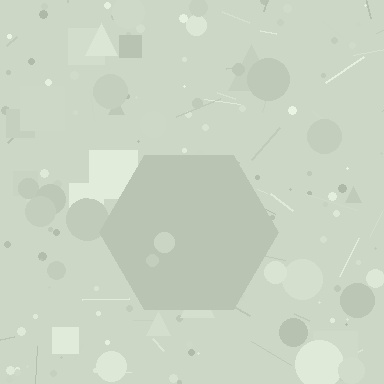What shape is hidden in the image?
A hexagon is hidden in the image.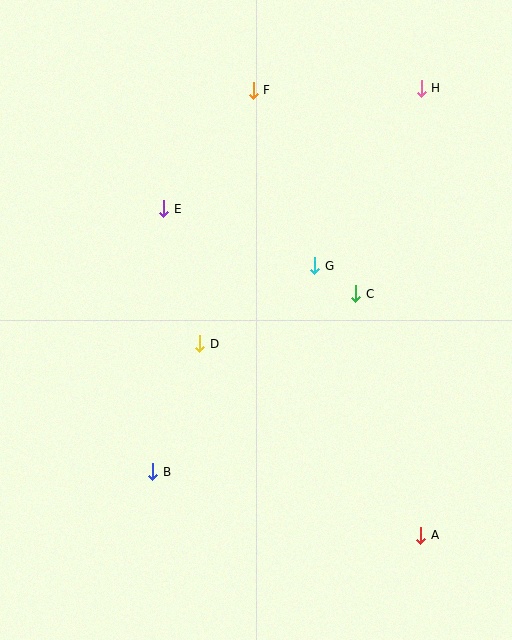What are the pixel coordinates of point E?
Point E is at (164, 209).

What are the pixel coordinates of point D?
Point D is at (200, 344).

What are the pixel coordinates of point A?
Point A is at (421, 535).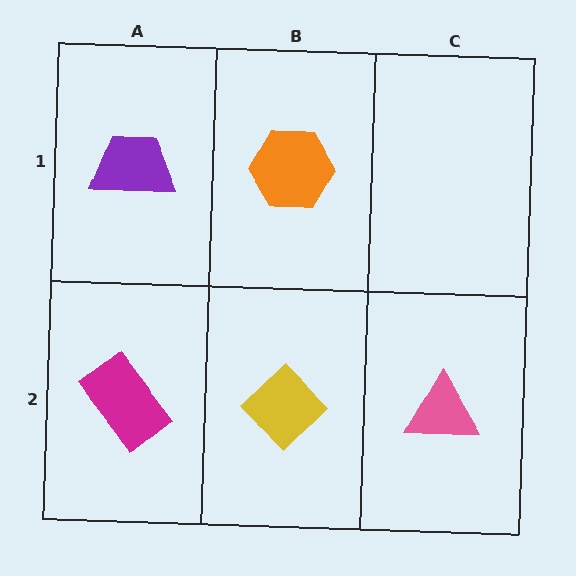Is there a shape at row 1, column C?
No, that cell is empty.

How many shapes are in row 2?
3 shapes.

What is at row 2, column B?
A yellow diamond.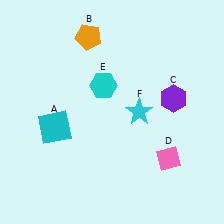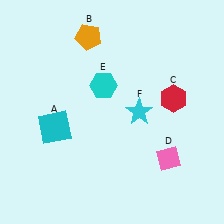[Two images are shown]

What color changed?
The hexagon (C) changed from purple in Image 1 to red in Image 2.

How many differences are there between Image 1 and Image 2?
There is 1 difference between the two images.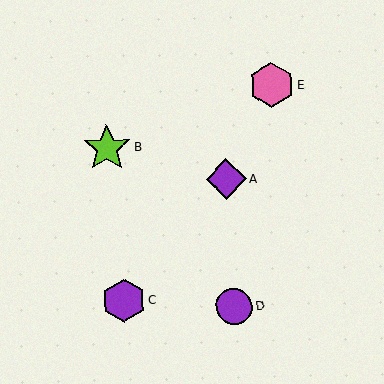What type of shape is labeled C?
Shape C is a purple hexagon.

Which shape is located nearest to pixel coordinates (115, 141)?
The lime star (labeled B) at (107, 148) is nearest to that location.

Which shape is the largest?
The lime star (labeled B) is the largest.